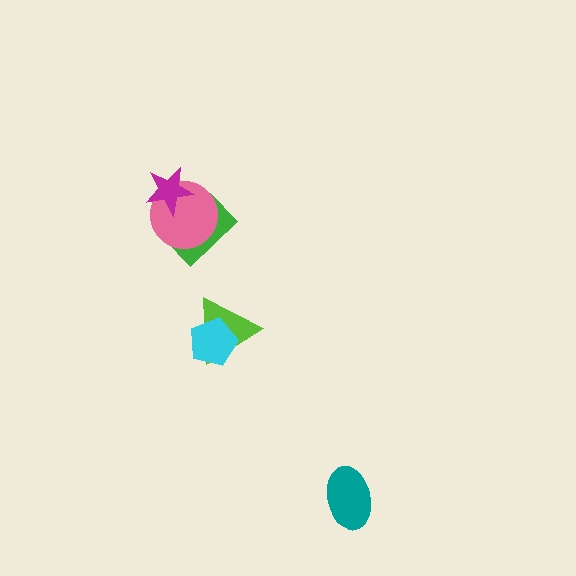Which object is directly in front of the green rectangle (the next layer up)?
The pink circle is directly in front of the green rectangle.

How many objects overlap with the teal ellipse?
0 objects overlap with the teal ellipse.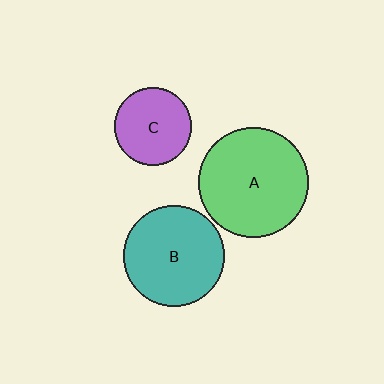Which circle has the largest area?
Circle A (green).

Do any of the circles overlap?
No, none of the circles overlap.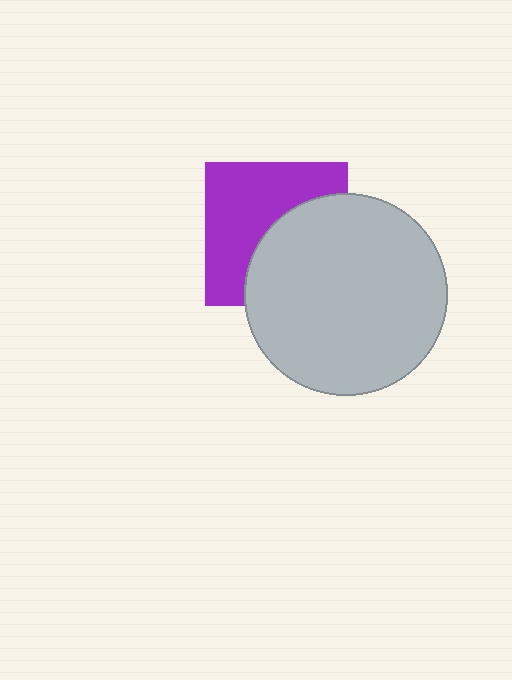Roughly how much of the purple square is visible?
About half of it is visible (roughly 54%).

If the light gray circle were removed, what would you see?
You would see the complete purple square.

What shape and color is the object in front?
The object in front is a light gray circle.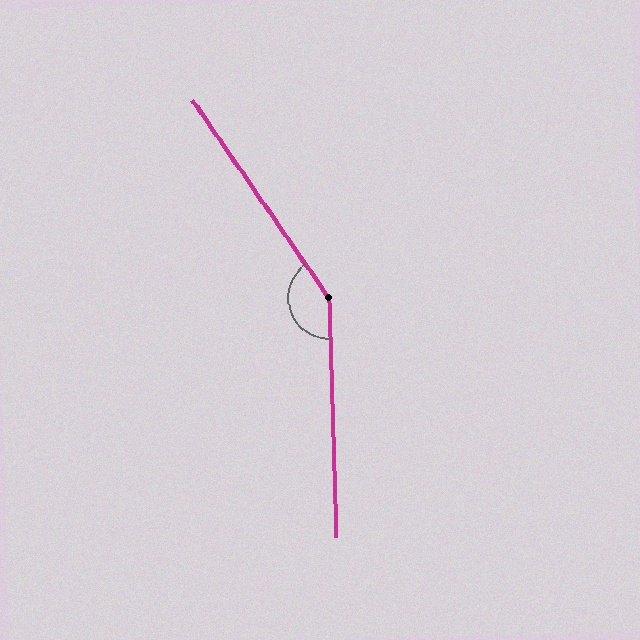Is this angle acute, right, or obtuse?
It is obtuse.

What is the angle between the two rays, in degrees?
Approximately 147 degrees.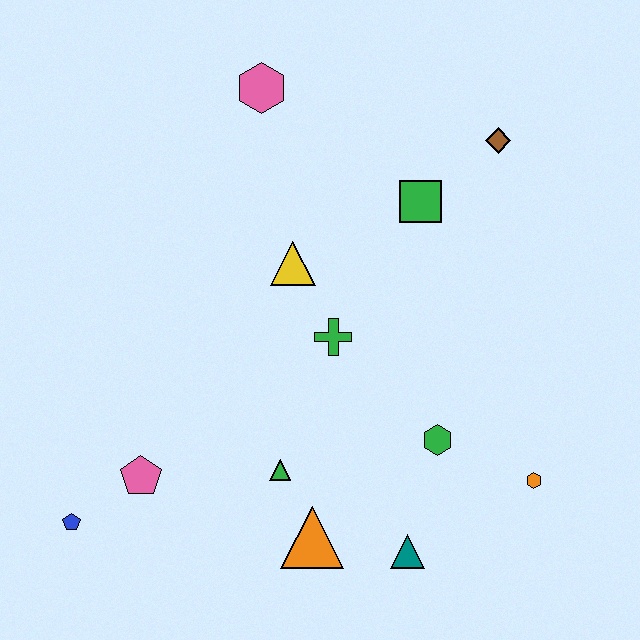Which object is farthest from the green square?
The blue pentagon is farthest from the green square.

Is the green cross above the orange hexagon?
Yes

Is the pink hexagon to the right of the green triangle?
No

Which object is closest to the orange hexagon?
The green hexagon is closest to the orange hexagon.